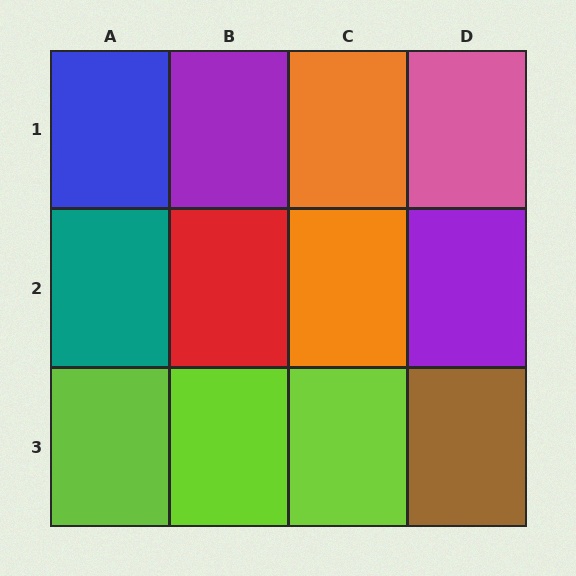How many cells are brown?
1 cell is brown.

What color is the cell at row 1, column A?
Blue.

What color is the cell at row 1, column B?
Purple.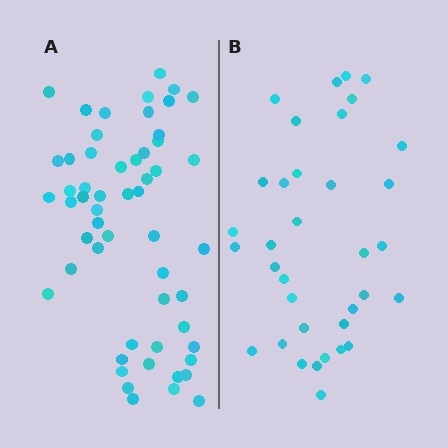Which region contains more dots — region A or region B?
Region A (the left region) has more dots.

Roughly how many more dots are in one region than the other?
Region A has approximately 20 more dots than region B.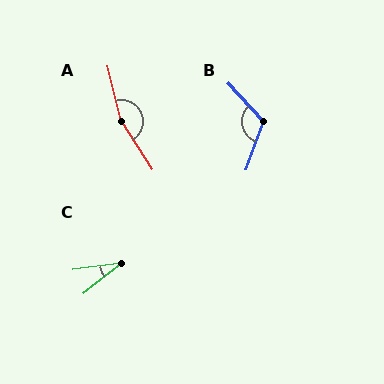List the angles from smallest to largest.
C (30°), B (117°), A (160°).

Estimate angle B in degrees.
Approximately 117 degrees.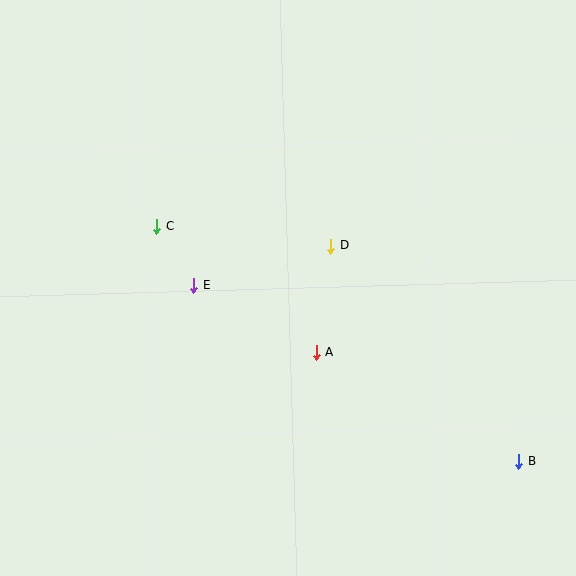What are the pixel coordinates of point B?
Point B is at (519, 462).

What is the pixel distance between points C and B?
The distance between C and B is 432 pixels.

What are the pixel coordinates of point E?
Point E is at (194, 285).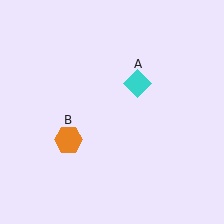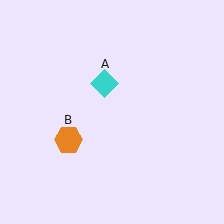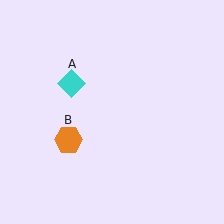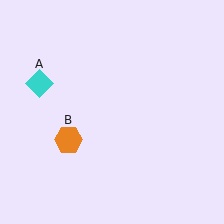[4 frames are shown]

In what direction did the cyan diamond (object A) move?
The cyan diamond (object A) moved left.